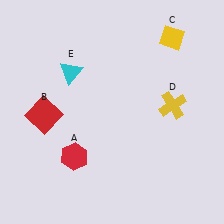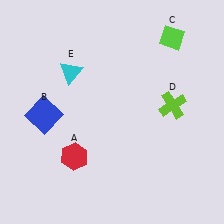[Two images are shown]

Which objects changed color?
B changed from red to blue. C changed from yellow to lime. D changed from yellow to lime.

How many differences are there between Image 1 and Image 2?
There are 3 differences between the two images.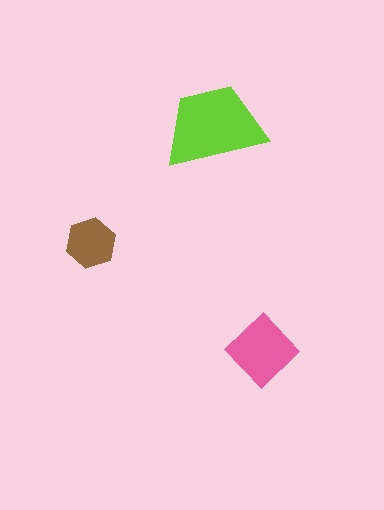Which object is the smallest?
The brown hexagon.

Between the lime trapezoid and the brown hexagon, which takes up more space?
The lime trapezoid.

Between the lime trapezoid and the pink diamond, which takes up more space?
The lime trapezoid.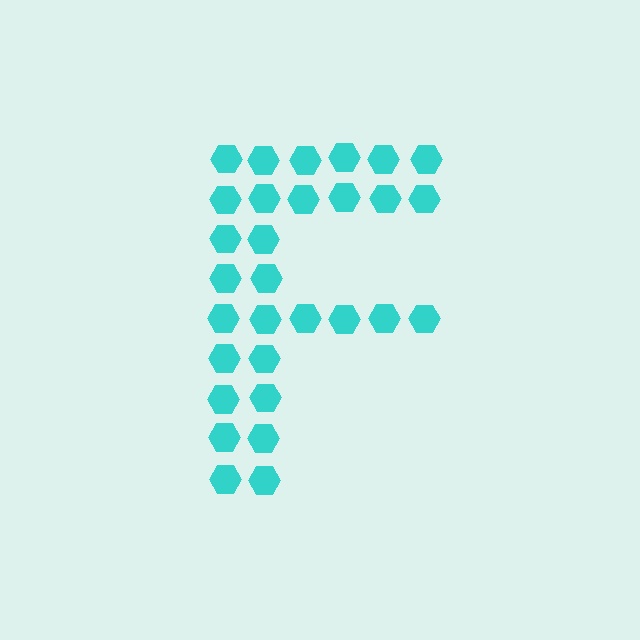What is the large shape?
The large shape is the letter F.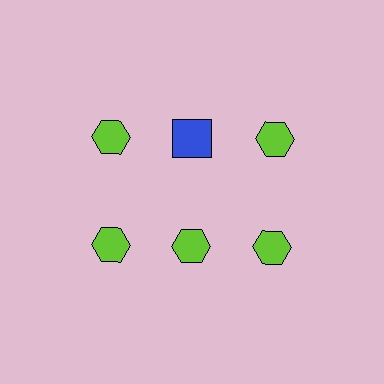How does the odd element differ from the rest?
It differs in both color (blue instead of lime) and shape (square instead of hexagon).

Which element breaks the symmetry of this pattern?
The blue square in the top row, second from left column breaks the symmetry. All other shapes are lime hexagons.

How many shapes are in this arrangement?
There are 6 shapes arranged in a grid pattern.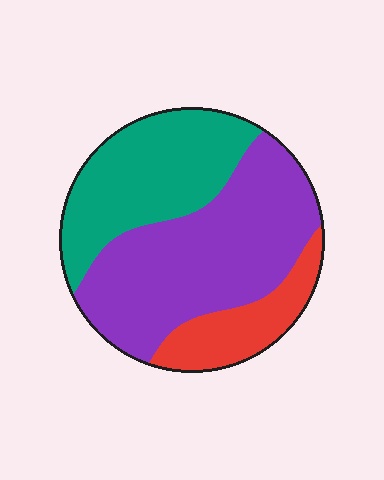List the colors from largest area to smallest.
From largest to smallest: purple, teal, red.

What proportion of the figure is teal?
Teal takes up about one third (1/3) of the figure.